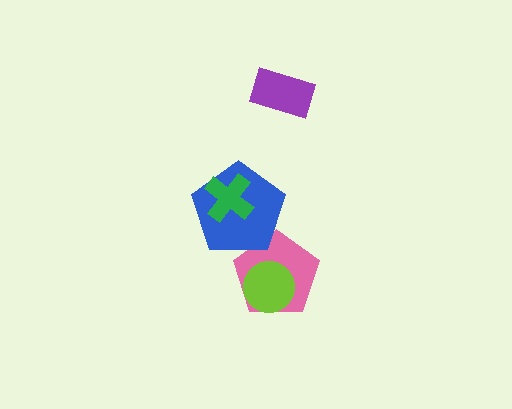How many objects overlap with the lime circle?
1 object overlaps with the lime circle.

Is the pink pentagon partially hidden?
Yes, it is partially covered by another shape.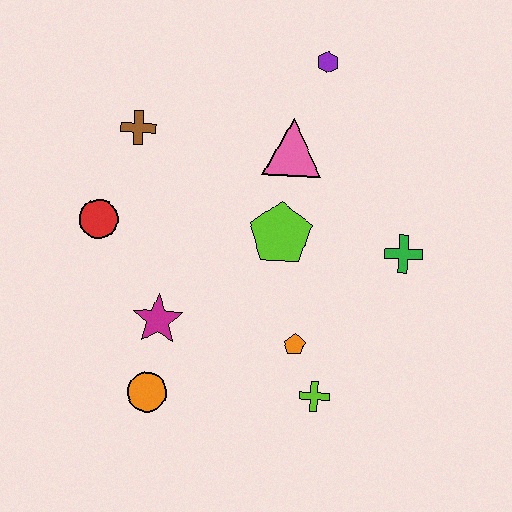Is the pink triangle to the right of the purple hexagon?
No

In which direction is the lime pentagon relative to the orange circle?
The lime pentagon is above the orange circle.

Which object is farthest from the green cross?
The red circle is farthest from the green cross.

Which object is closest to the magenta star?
The orange circle is closest to the magenta star.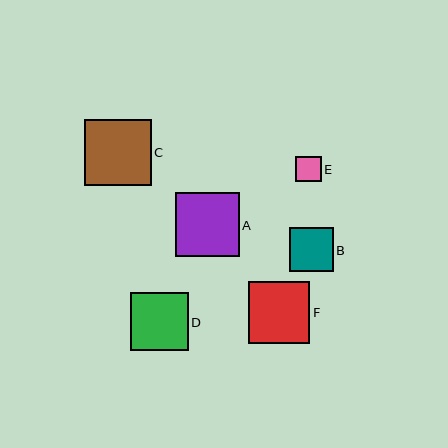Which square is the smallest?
Square E is the smallest with a size of approximately 26 pixels.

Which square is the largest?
Square C is the largest with a size of approximately 66 pixels.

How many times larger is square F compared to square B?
Square F is approximately 1.4 times the size of square B.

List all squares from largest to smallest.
From largest to smallest: C, A, F, D, B, E.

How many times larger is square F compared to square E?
Square F is approximately 2.4 times the size of square E.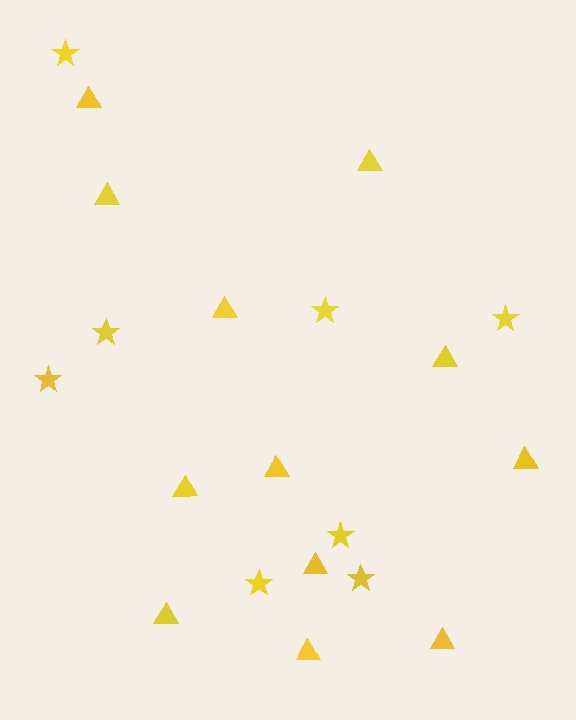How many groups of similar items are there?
There are 2 groups: one group of stars (8) and one group of triangles (12).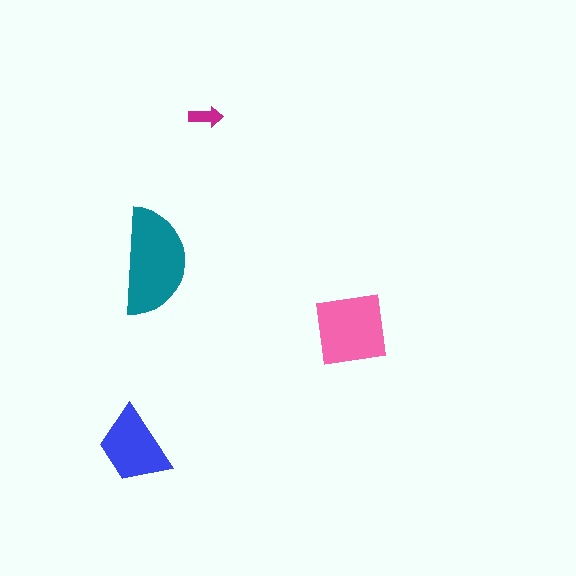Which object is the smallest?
The magenta arrow.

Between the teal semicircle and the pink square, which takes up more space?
The teal semicircle.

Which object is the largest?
The teal semicircle.